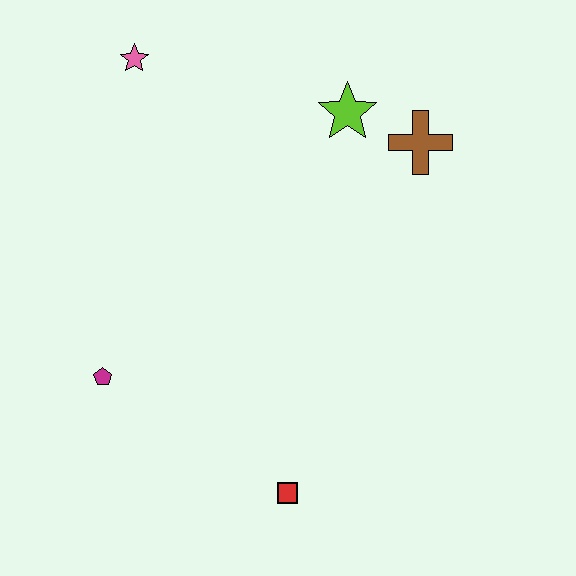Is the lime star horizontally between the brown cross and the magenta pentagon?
Yes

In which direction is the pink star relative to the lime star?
The pink star is to the left of the lime star.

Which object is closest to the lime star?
The brown cross is closest to the lime star.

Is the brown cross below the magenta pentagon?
No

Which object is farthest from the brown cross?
The magenta pentagon is farthest from the brown cross.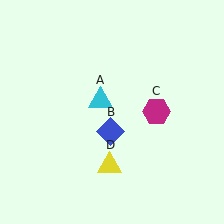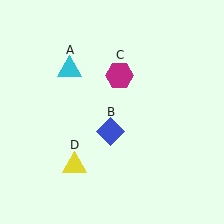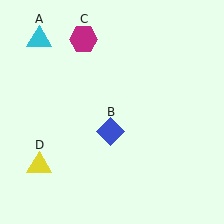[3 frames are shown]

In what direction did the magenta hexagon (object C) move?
The magenta hexagon (object C) moved up and to the left.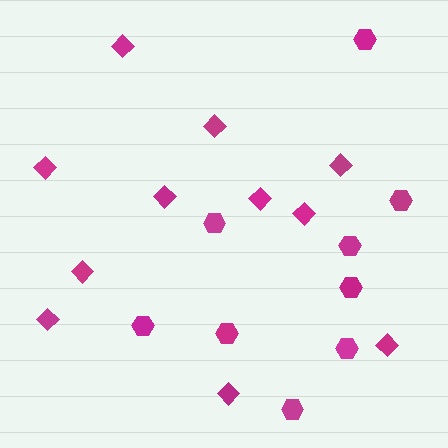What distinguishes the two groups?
There are 2 groups: one group of hexagons (9) and one group of diamonds (11).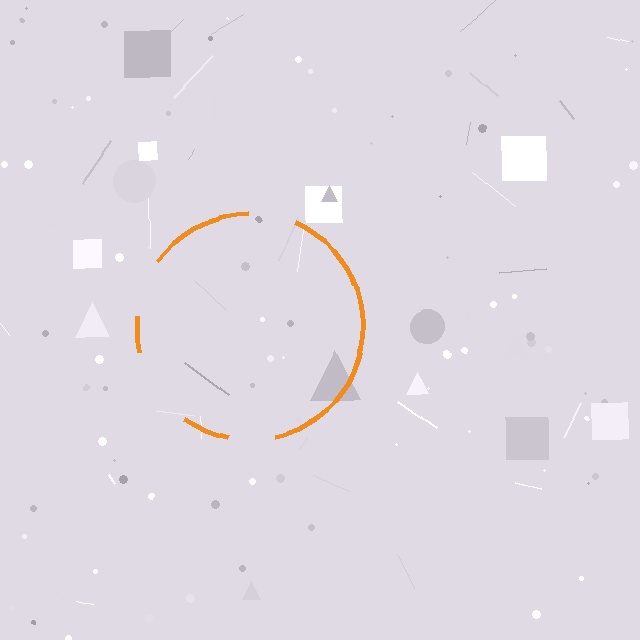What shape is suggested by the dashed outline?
The dashed outline suggests a circle.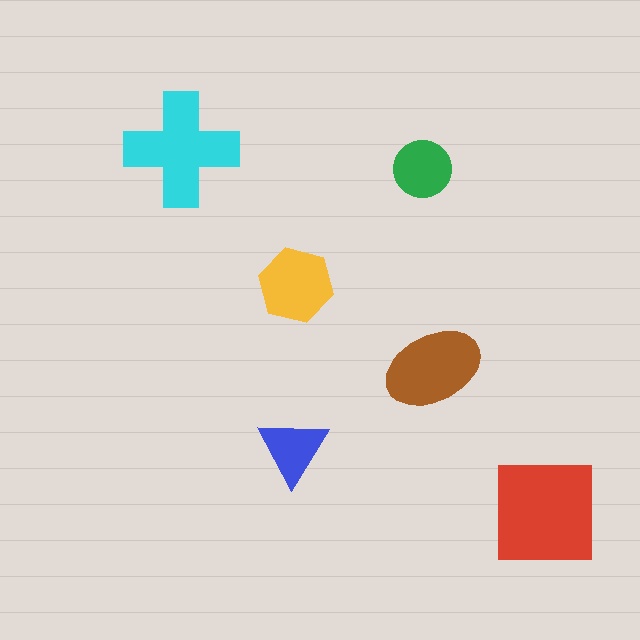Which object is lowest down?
The red square is bottommost.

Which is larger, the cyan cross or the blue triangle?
The cyan cross.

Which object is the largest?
The red square.